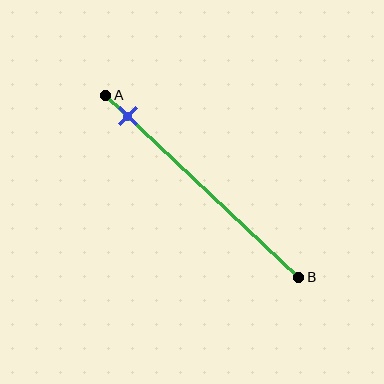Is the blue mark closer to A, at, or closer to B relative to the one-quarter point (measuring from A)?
The blue mark is closer to point A than the one-quarter point of segment AB.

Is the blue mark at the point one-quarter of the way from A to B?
No, the mark is at about 10% from A, not at the 25% one-quarter point.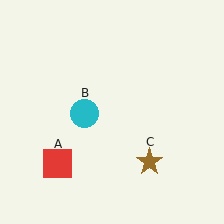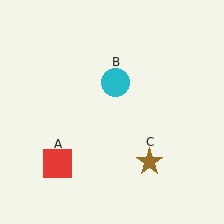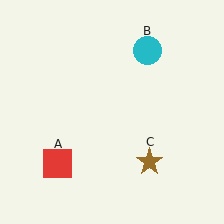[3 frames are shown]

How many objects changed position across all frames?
1 object changed position: cyan circle (object B).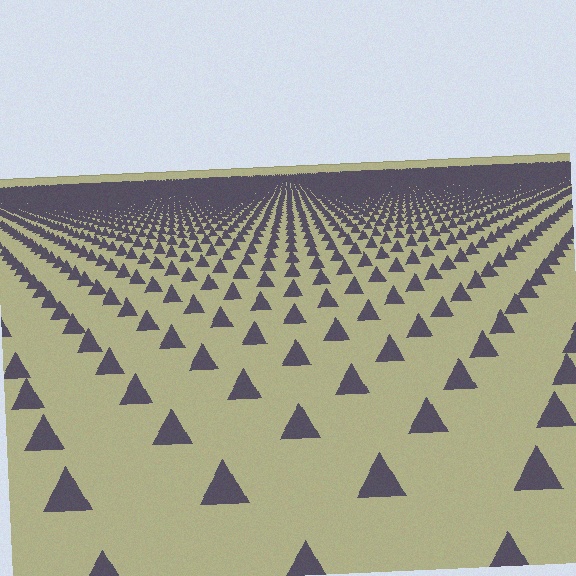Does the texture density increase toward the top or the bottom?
Density increases toward the top.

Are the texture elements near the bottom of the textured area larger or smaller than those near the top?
Larger. Near the bottom, elements are closer to the viewer and appear at a bigger on-screen size.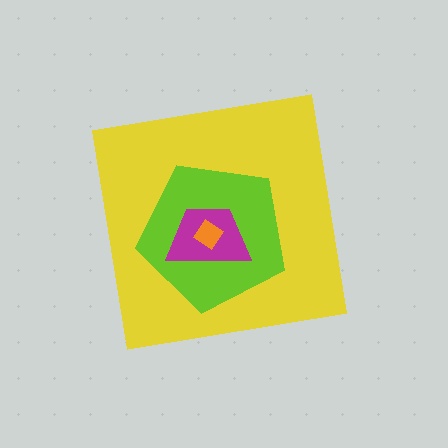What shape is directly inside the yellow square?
The lime pentagon.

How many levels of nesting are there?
4.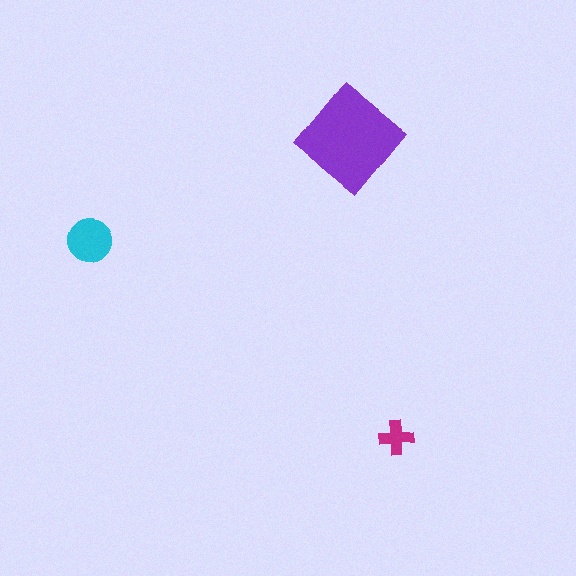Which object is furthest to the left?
The cyan circle is leftmost.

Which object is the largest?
The purple diamond.